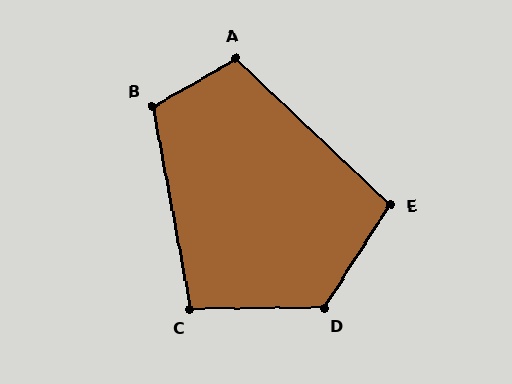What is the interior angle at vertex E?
Approximately 101 degrees (obtuse).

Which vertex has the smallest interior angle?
C, at approximately 100 degrees.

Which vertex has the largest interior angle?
D, at approximately 123 degrees.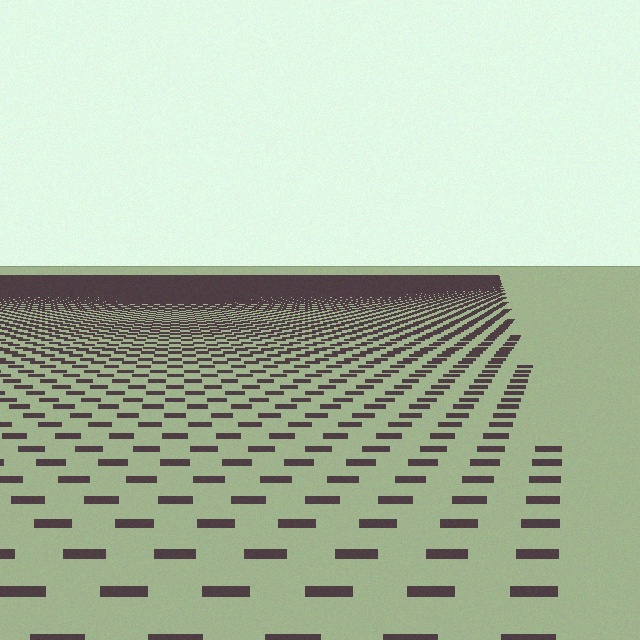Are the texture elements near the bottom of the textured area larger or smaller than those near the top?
Larger. Near the bottom, elements are closer to the viewer and appear at a bigger on-screen size.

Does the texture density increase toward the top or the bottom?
Density increases toward the top.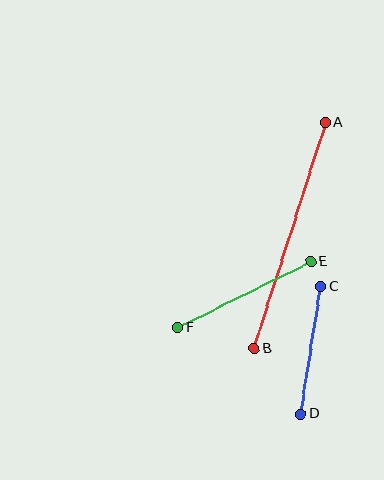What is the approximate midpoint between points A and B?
The midpoint is at approximately (290, 235) pixels.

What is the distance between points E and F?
The distance is approximately 149 pixels.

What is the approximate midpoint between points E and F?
The midpoint is at approximately (244, 295) pixels.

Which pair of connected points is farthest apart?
Points A and B are farthest apart.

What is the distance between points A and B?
The distance is approximately 237 pixels.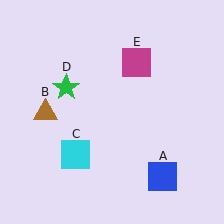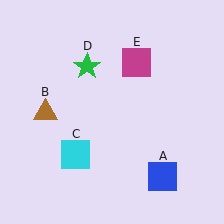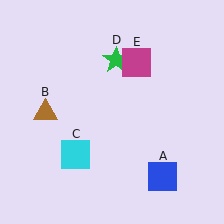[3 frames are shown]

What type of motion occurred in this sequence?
The green star (object D) rotated clockwise around the center of the scene.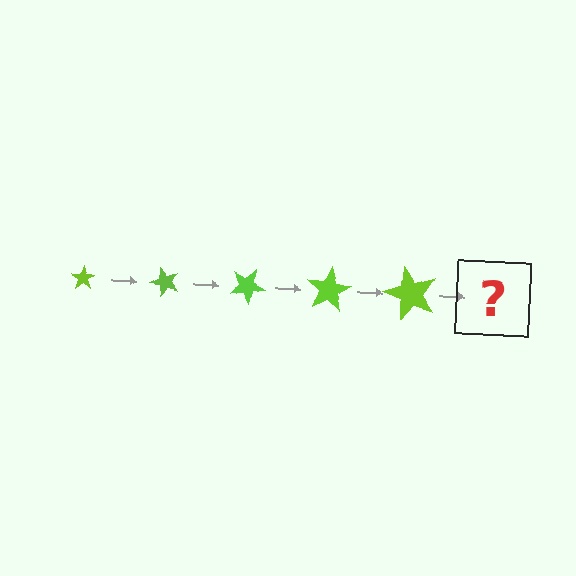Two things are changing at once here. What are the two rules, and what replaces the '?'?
The two rules are that the star grows larger each step and it rotates 50 degrees each step. The '?' should be a star, larger than the previous one and rotated 250 degrees from the start.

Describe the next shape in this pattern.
It should be a star, larger than the previous one and rotated 250 degrees from the start.